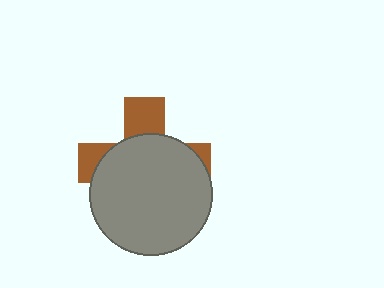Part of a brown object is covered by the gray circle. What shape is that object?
It is a cross.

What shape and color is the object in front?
The object in front is a gray circle.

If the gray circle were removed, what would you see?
You would see the complete brown cross.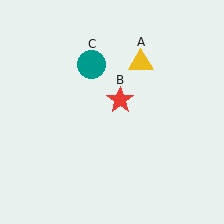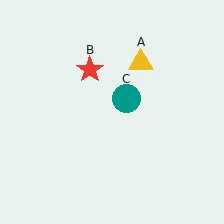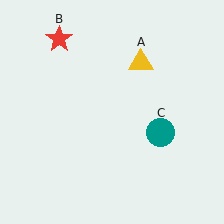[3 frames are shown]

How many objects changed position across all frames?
2 objects changed position: red star (object B), teal circle (object C).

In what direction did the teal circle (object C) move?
The teal circle (object C) moved down and to the right.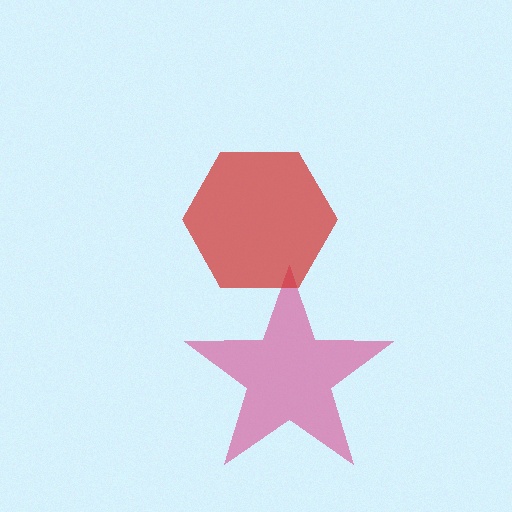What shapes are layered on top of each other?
The layered shapes are: a magenta star, a red hexagon.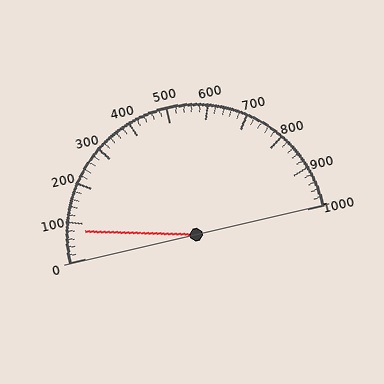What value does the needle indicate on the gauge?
The needle indicates approximately 80.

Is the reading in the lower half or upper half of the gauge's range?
The reading is in the lower half of the range (0 to 1000).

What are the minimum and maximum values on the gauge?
The gauge ranges from 0 to 1000.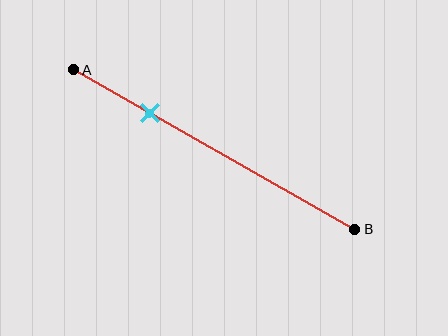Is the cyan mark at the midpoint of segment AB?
No, the mark is at about 25% from A, not at the 50% midpoint.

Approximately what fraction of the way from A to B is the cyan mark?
The cyan mark is approximately 25% of the way from A to B.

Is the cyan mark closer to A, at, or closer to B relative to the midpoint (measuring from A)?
The cyan mark is closer to point A than the midpoint of segment AB.